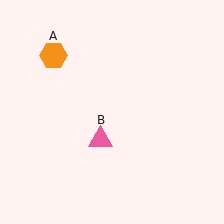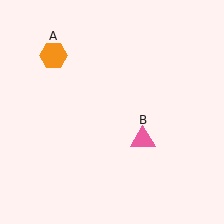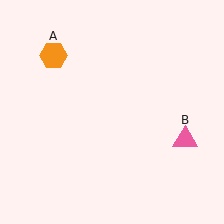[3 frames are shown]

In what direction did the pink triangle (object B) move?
The pink triangle (object B) moved right.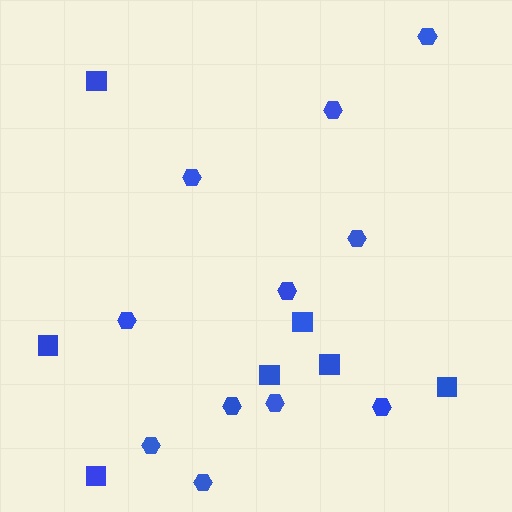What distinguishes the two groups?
There are 2 groups: one group of squares (7) and one group of hexagons (11).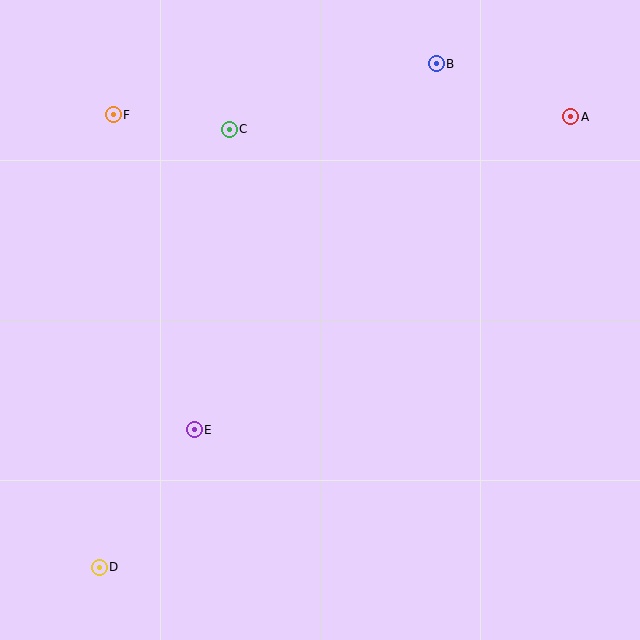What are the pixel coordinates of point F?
Point F is at (113, 115).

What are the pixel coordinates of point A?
Point A is at (571, 117).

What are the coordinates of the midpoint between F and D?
The midpoint between F and D is at (106, 341).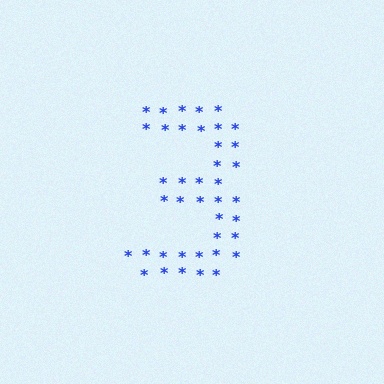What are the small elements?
The small elements are asterisks.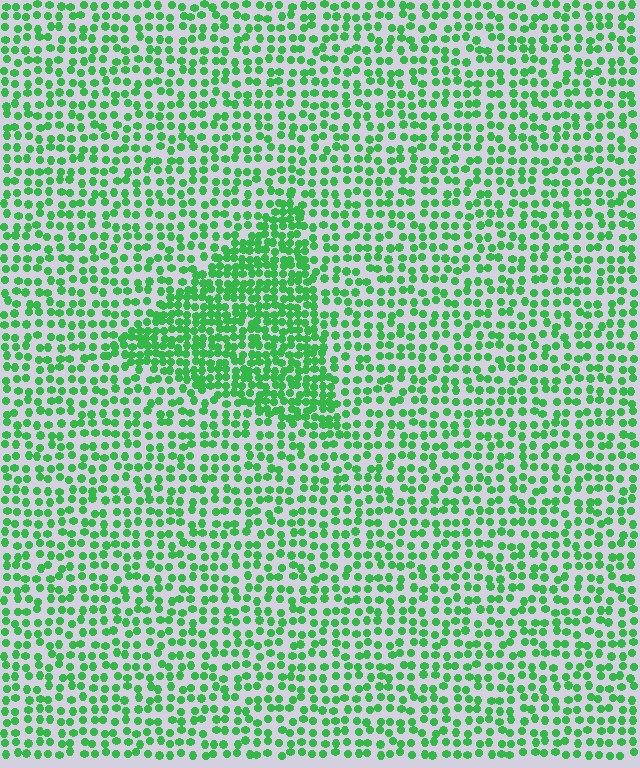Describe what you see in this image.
The image contains small green elements arranged at two different densities. A triangle-shaped region is visible where the elements are more densely packed than the surrounding area.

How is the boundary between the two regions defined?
The boundary is defined by a change in element density (approximately 1.9x ratio). All elements are the same color, size, and shape.